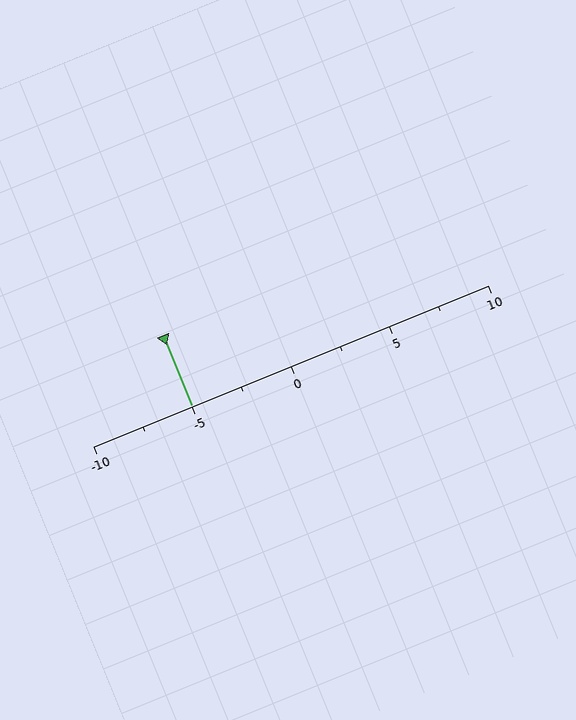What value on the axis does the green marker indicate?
The marker indicates approximately -5.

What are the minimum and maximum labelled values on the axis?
The axis runs from -10 to 10.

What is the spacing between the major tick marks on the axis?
The major ticks are spaced 5 apart.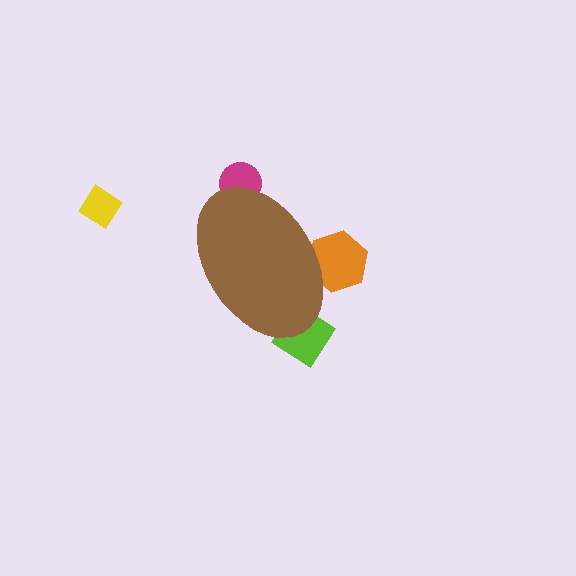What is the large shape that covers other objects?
A brown ellipse.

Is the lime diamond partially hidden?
Yes, the lime diamond is partially hidden behind the brown ellipse.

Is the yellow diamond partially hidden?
No, the yellow diamond is fully visible.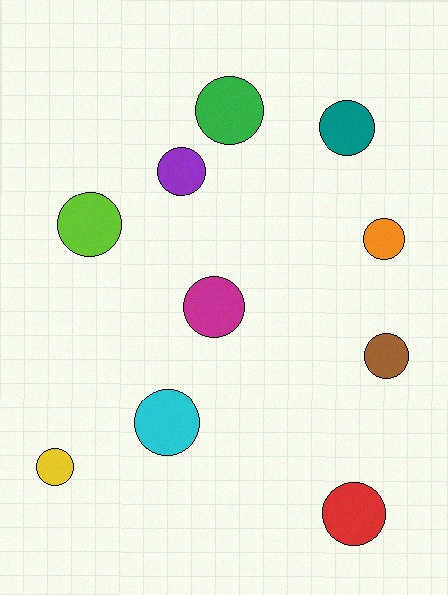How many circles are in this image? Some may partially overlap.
There are 10 circles.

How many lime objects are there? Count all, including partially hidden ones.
There is 1 lime object.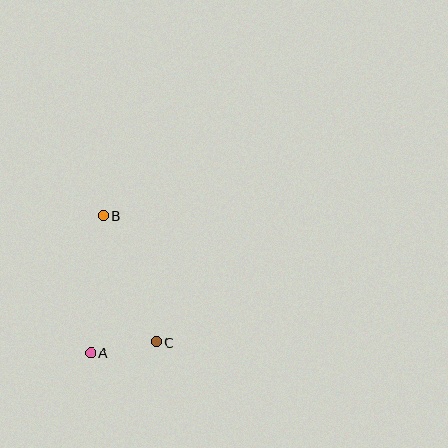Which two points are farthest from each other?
Points A and B are farthest from each other.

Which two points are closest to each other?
Points A and C are closest to each other.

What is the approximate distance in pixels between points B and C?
The distance between B and C is approximately 137 pixels.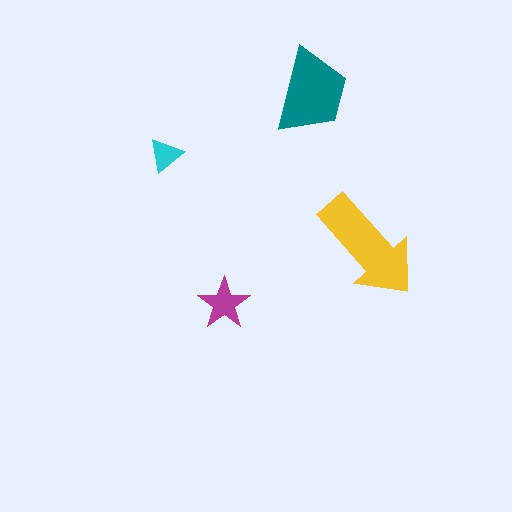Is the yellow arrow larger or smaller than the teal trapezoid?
Larger.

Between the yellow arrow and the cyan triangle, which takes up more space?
The yellow arrow.